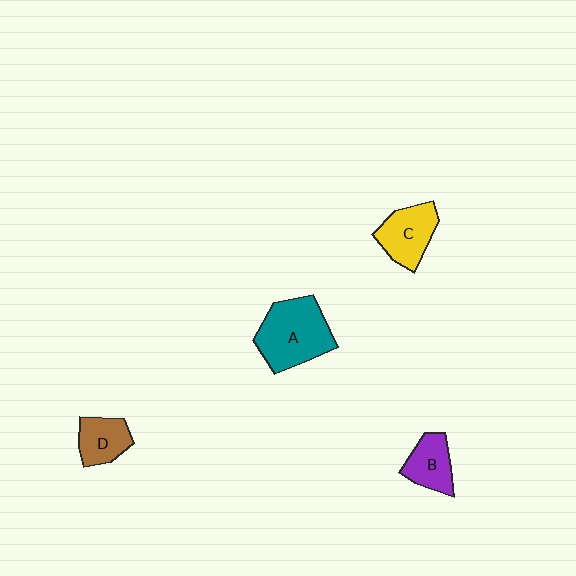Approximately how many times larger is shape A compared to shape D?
Approximately 1.9 times.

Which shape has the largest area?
Shape A (teal).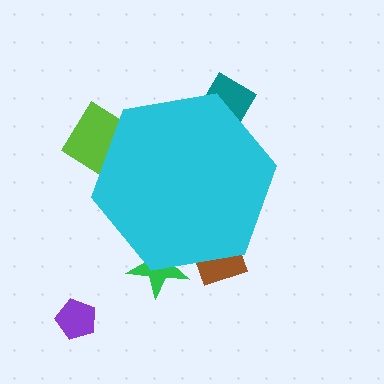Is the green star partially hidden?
Yes, the green star is partially hidden behind the cyan hexagon.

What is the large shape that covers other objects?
A cyan hexagon.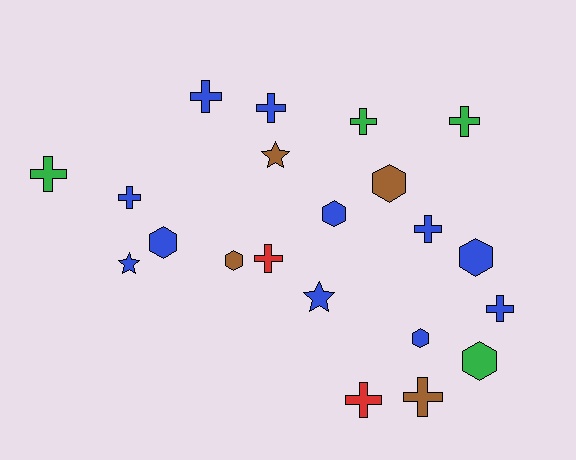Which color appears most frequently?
Blue, with 11 objects.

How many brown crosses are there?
There is 1 brown cross.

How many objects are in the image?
There are 21 objects.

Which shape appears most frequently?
Cross, with 11 objects.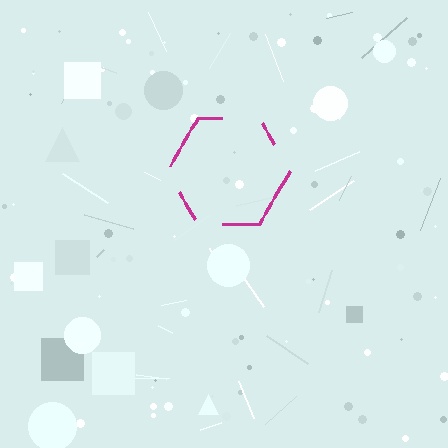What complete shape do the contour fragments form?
The contour fragments form a hexagon.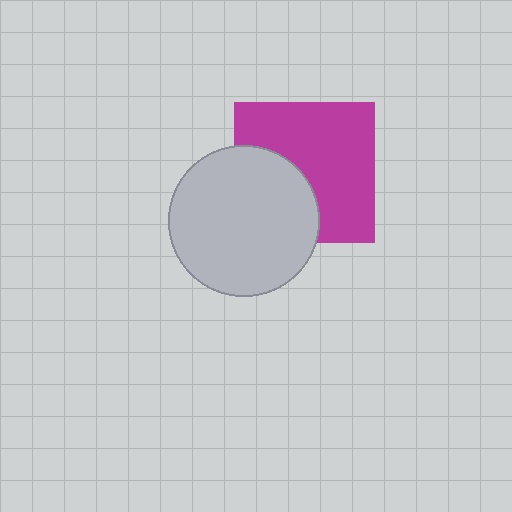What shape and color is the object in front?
The object in front is a light gray circle.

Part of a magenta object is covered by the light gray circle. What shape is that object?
It is a square.